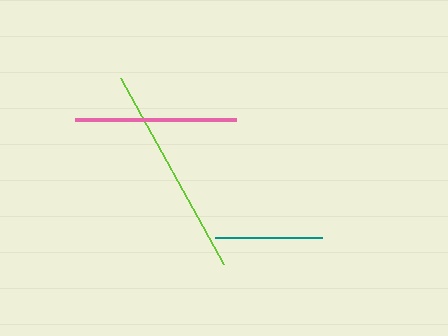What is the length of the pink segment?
The pink segment is approximately 161 pixels long.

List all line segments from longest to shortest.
From longest to shortest: lime, pink, teal.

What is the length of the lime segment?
The lime segment is approximately 212 pixels long.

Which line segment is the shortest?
The teal line is the shortest at approximately 107 pixels.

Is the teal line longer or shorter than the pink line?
The pink line is longer than the teal line.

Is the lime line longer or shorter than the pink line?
The lime line is longer than the pink line.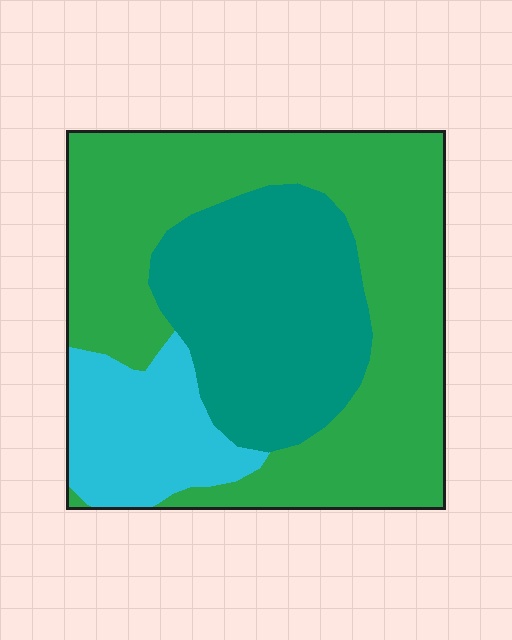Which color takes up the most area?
Green, at roughly 55%.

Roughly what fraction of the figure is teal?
Teal covers about 30% of the figure.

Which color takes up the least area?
Cyan, at roughly 15%.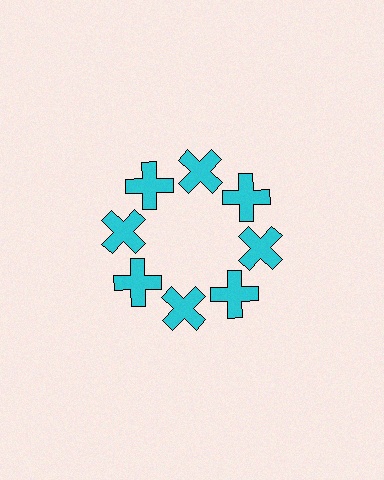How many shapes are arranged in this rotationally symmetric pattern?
There are 8 shapes, arranged in 8 groups of 1.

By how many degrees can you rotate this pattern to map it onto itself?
The pattern maps onto itself every 45 degrees of rotation.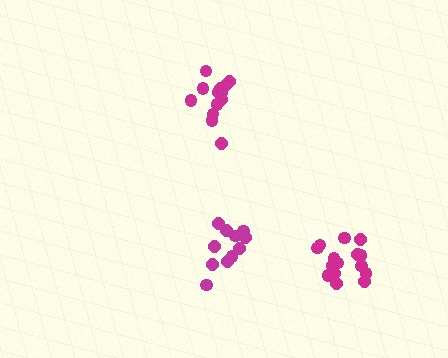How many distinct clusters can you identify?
There are 3 distinct clusters.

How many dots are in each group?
Group 1: 11 dots, Group 2: 15 dots, Group 3: 14 dots (40 total).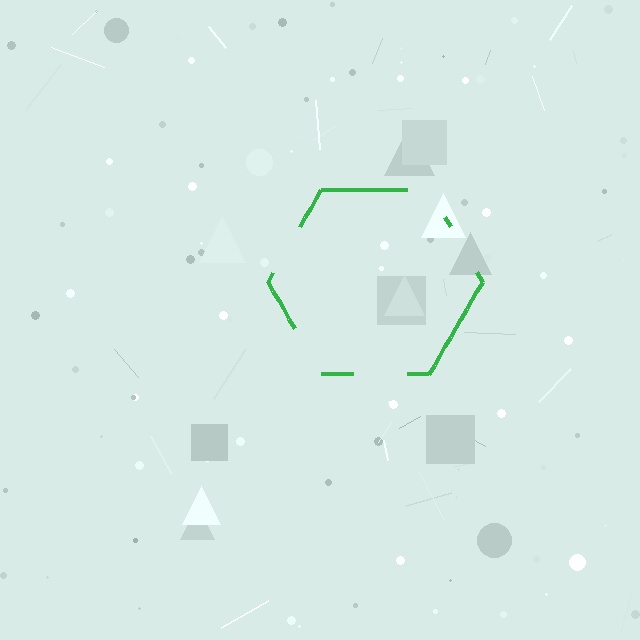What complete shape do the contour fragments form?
The contour fragments form a hexagon.